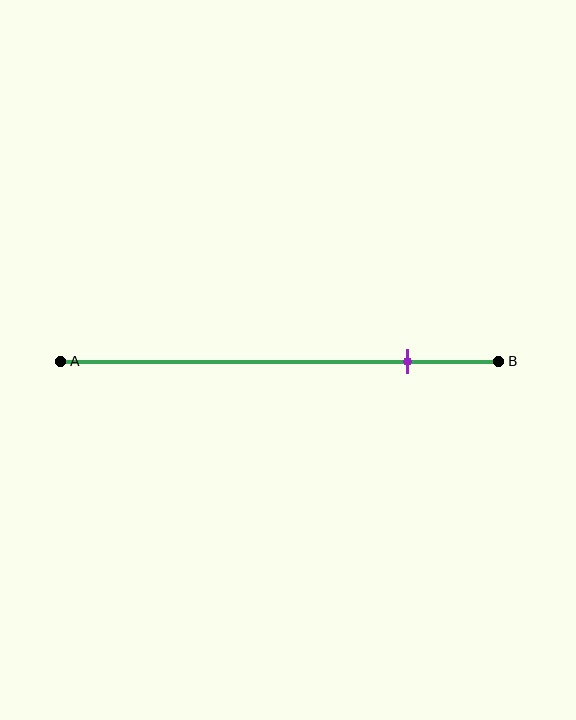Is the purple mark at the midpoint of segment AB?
No, the mark is at about 80% from A, not at the 50% midpoint.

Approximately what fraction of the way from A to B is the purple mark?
The purple mark is approximately 80% of the way from A to B.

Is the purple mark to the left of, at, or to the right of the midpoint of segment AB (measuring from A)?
The purple mark is to the right of the midpoint of segment AB.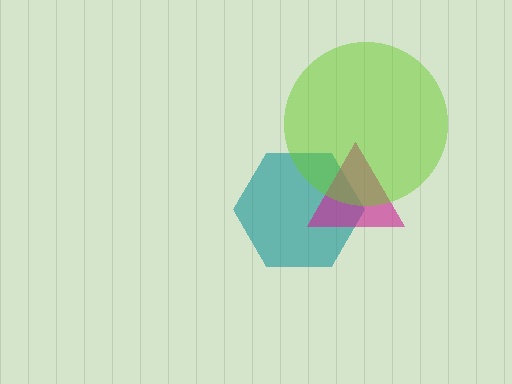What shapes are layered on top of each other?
The layered shapes are: a teal hexagon, a magenta triangle, a lime circle.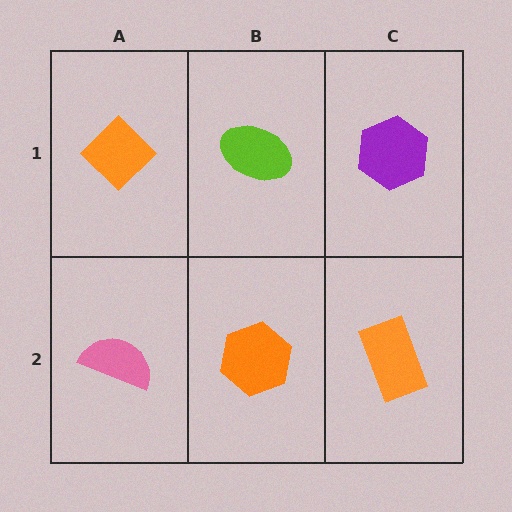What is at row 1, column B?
A lime ellipse.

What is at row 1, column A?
An orange diamond.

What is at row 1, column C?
A purple hexagon.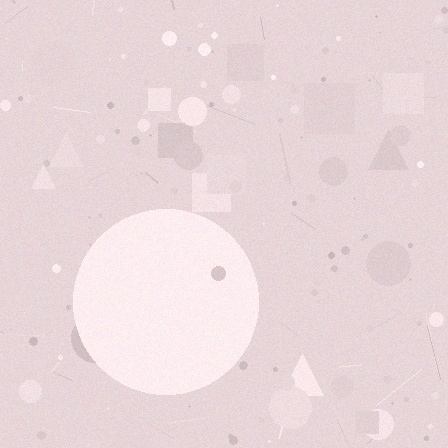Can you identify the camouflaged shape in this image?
The camouflaged shape is a circle.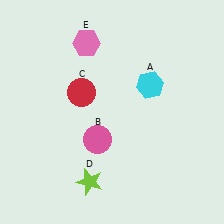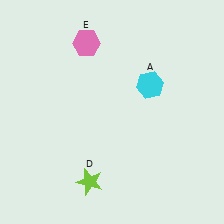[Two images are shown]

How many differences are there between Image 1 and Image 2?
There are 2 differences between the two images.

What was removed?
The red circle (C), the pink circle (B) were removed in Image 2.